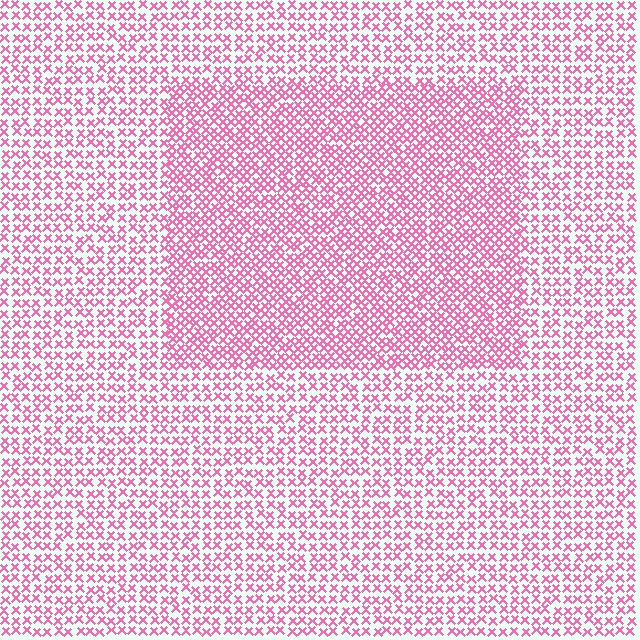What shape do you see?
I see a rectangle.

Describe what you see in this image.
The image contains small pink elements arranged at two different densities. A rectangle-shaped region is visible where the elements are more densely packed than the surrounding area.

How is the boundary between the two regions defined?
The boundary is defined by a change in element density (approximately 1.6x ratio). All elements are the same color, size, and shape.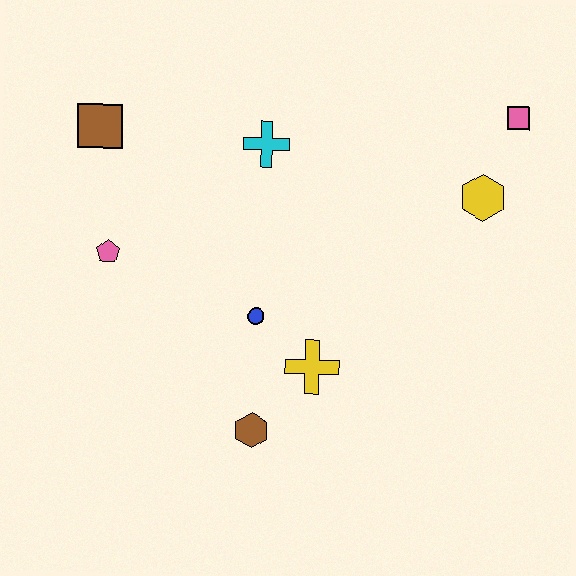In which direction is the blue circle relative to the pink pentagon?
The blue circle is to the right of the pink pentagon.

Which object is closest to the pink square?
The yellow hexagon is closest to the pink square.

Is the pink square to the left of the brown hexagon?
No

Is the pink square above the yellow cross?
Yes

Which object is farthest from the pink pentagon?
The pink square is farthest from the pink pentagon.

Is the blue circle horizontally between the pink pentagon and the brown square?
No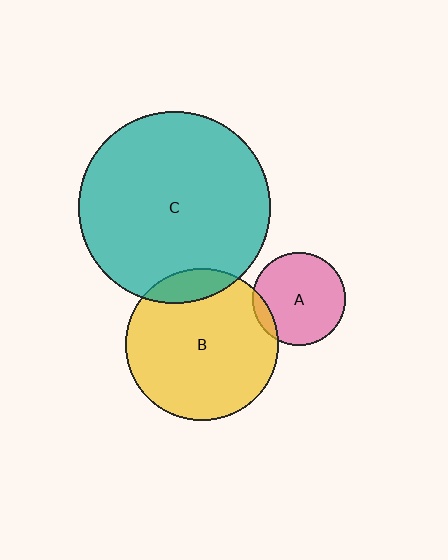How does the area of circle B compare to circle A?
Approximately 2.7 times.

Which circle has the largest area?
Circle C (teal).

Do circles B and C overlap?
Yes.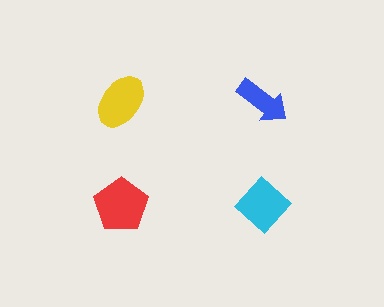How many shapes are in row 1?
2 shapes.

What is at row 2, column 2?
A cyan diamond.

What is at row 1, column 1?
A yellow ellipse.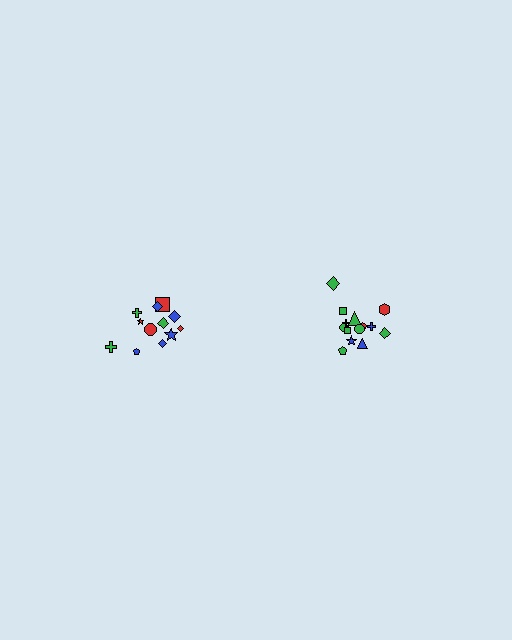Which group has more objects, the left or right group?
The right group.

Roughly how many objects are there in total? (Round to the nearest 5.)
Roughly 25 objects in total.